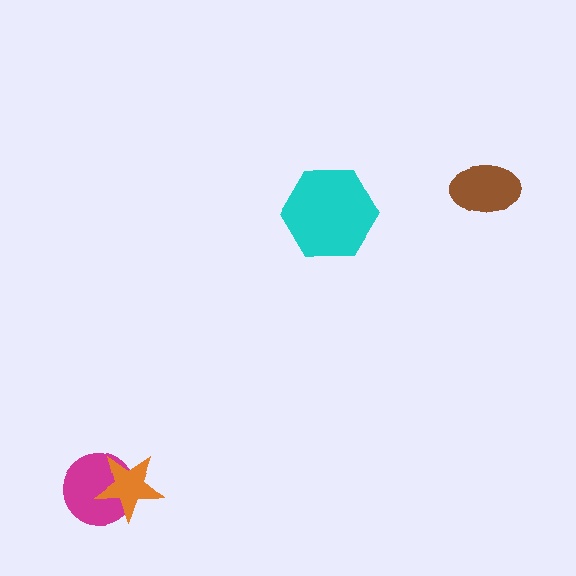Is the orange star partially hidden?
No, no other shape covers it.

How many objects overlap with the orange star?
1 object overlaps with the orange star.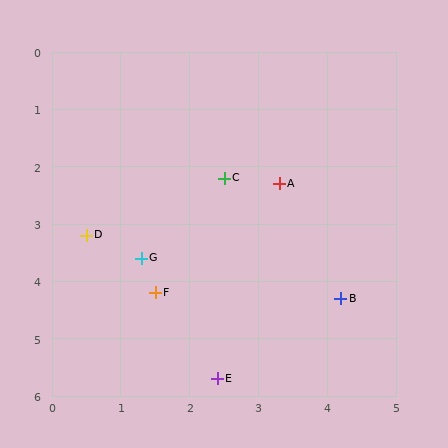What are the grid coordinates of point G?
Point G is at approximately (1.3, 3.6).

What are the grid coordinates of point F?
Point F is at approximately (1.5, 4.2).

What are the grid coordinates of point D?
Point D is at approximately (0.5, 3.2).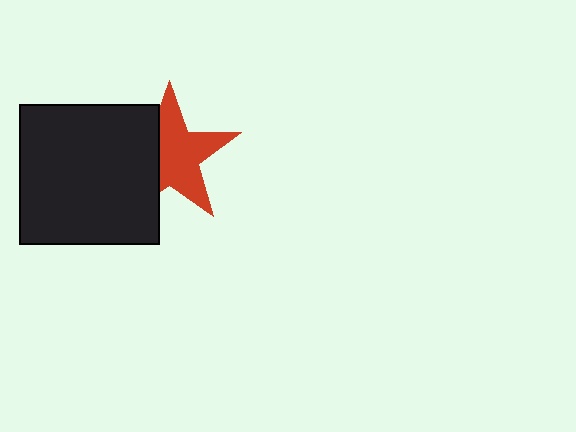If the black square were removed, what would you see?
You would see the complete red star.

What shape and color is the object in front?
The object in front is a black square.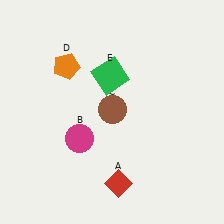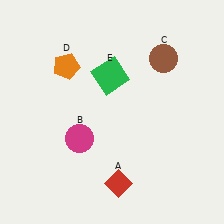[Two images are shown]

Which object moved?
The brown circle (C) moved right.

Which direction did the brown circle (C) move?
The brown circle (C) moved right.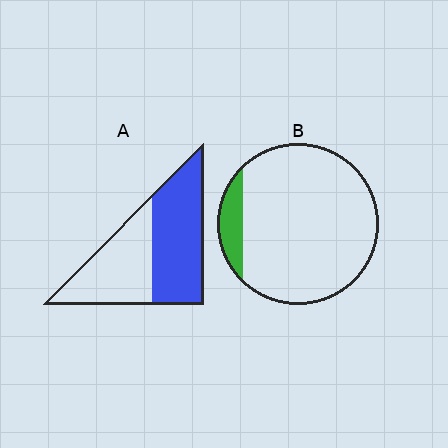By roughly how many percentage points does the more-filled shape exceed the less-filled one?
By roughly 45 percentage points (A over B).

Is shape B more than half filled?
No.